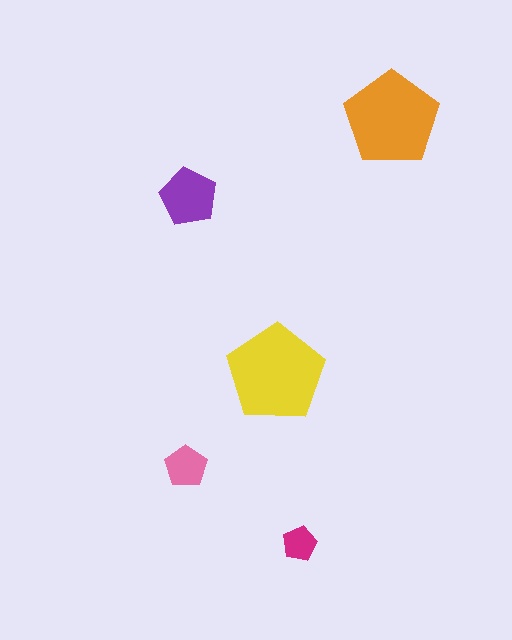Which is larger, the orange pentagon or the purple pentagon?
The orange one.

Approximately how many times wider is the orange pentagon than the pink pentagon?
About 2 times wider.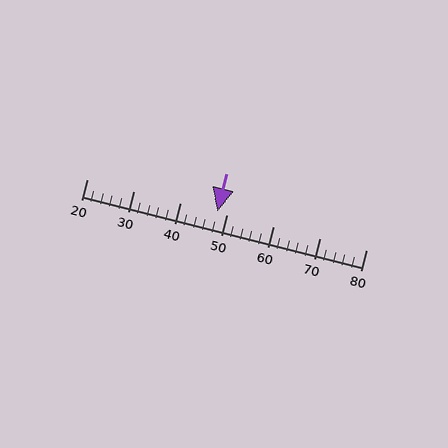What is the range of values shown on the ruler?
The ruler shows values from 20 to 80.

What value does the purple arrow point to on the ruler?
The purple arrow points to approximately 48.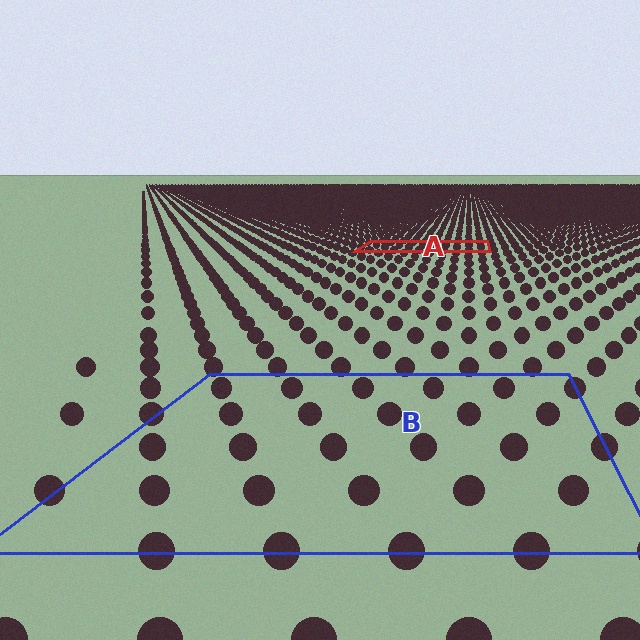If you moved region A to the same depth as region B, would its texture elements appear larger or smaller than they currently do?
They would appear larger. At a closer depth, the same texture elements are projected at a bigger on-screen size.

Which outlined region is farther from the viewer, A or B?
Region A is farther from the viewer — the texture elements inside it appear smaller and more densely packed.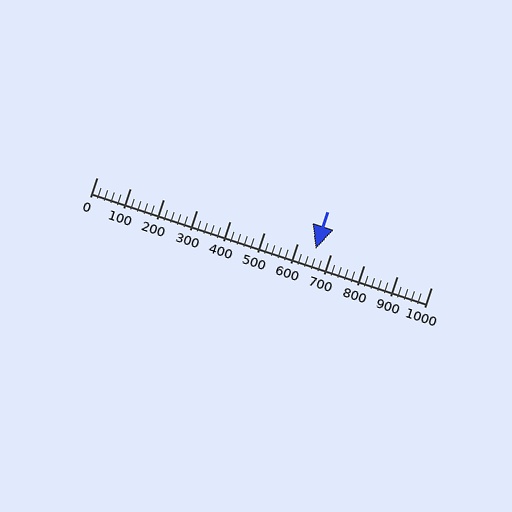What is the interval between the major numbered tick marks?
The major tick marks are spaced 100 units apart.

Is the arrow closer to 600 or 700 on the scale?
The arrow is closer to 700.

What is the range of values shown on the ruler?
The ruler shows values from 0 to 1000.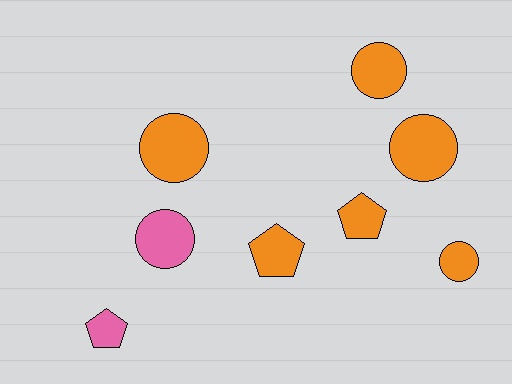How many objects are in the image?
There are 8 objects.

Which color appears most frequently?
Orange, with 6 objects.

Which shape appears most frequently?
Circle, with 5 objects.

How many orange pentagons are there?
There are 2 orange pentagons.